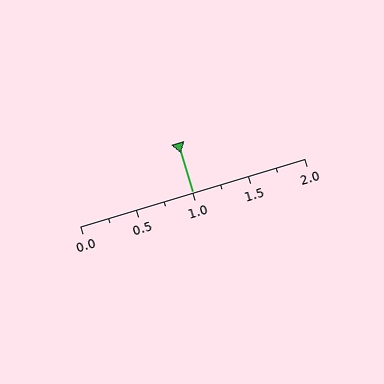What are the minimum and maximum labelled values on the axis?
The axis runs from 0.0 to 2.0.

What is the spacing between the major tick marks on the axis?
The major ticks are spaced 0.5 apart.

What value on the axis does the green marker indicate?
The marker indicates approximately 1.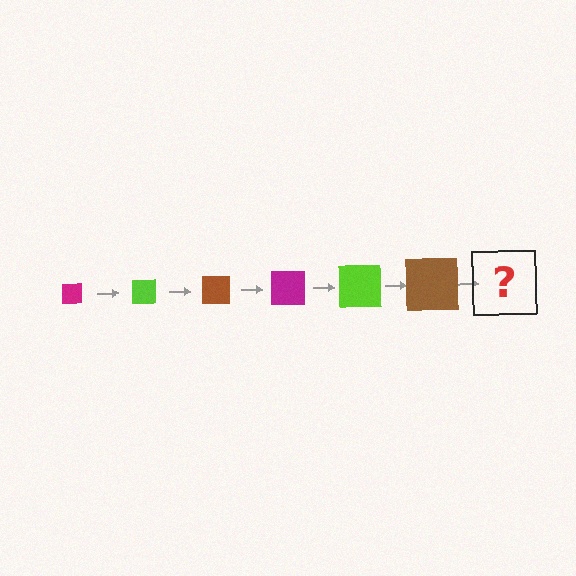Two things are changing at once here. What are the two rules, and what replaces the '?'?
The two rules are that the square grows larger each step and the color cycles through magenta, lime, and brown. The '?' should be a magenta square, larger than the previous one.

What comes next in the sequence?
The next element should be a magenta square, larger than the previous one.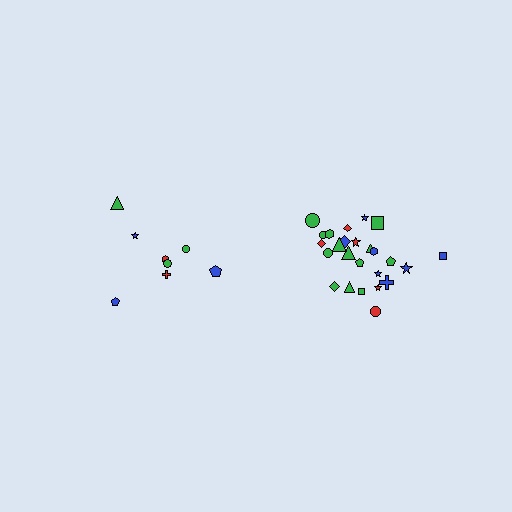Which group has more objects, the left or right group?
The right group.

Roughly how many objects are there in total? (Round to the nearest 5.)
Roughly 35 objects in total.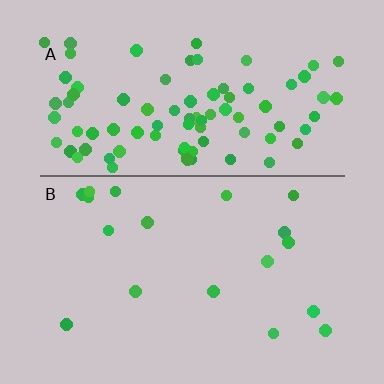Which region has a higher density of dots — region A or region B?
A (the top).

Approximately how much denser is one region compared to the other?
Approximately 4.9× — region A over region B.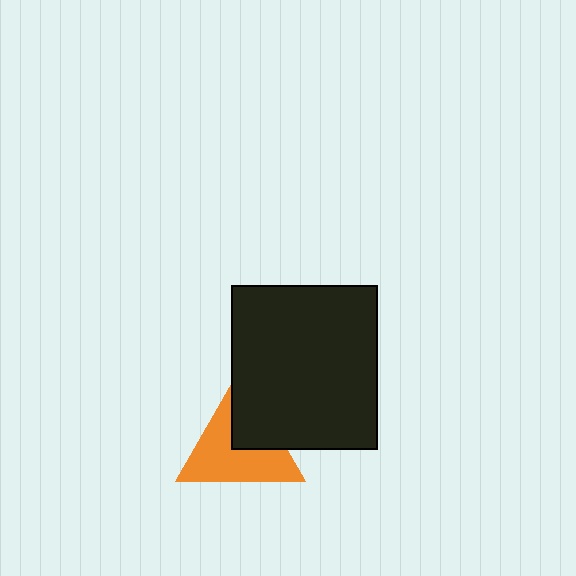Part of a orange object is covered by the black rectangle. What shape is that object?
It is a triangle.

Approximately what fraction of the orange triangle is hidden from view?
Roughly 35% of the orange triangle is hidden behind the black rectangle.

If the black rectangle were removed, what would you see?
You would see the complete orange triangle.